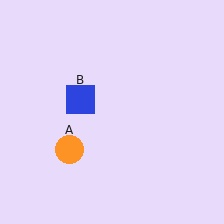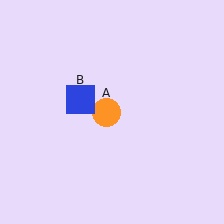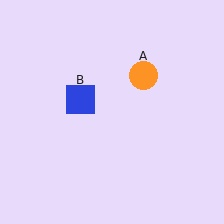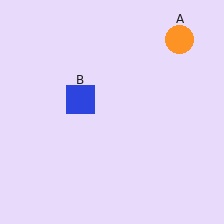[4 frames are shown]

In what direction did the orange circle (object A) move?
The orange circle (object A) moved up and to the right.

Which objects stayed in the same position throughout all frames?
Blue square (object B) remained stationary.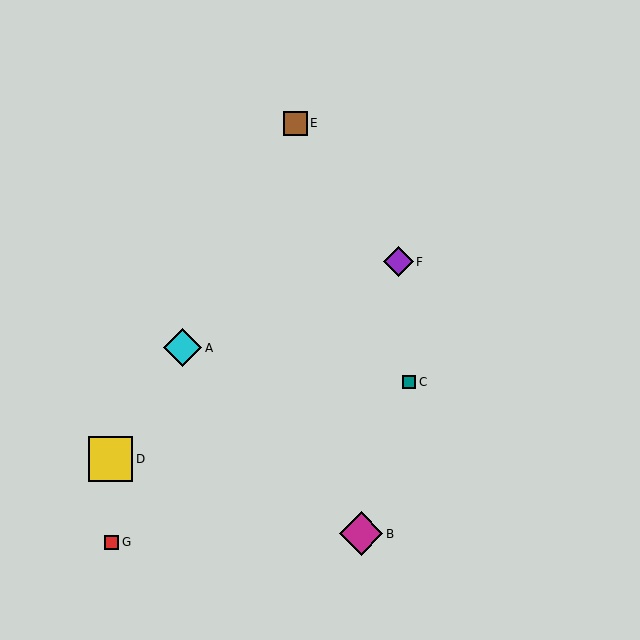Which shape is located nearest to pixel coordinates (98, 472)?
The yellow square (labeled D) at (110, 459) is nearest to that location.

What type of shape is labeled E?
Shape E is a brown square.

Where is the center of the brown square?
The center of the brown square is at (295, 123).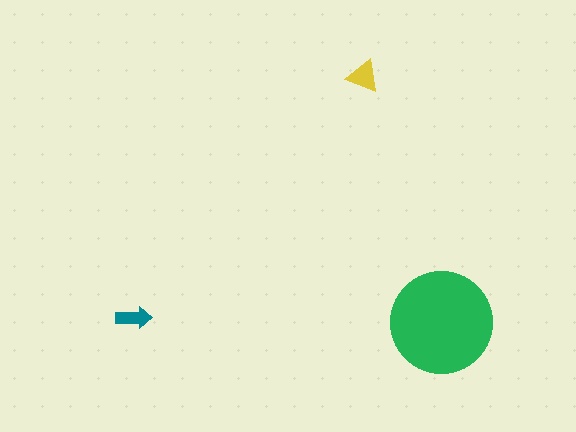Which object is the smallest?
The teal arrow.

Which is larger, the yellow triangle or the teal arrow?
The yellow triangle.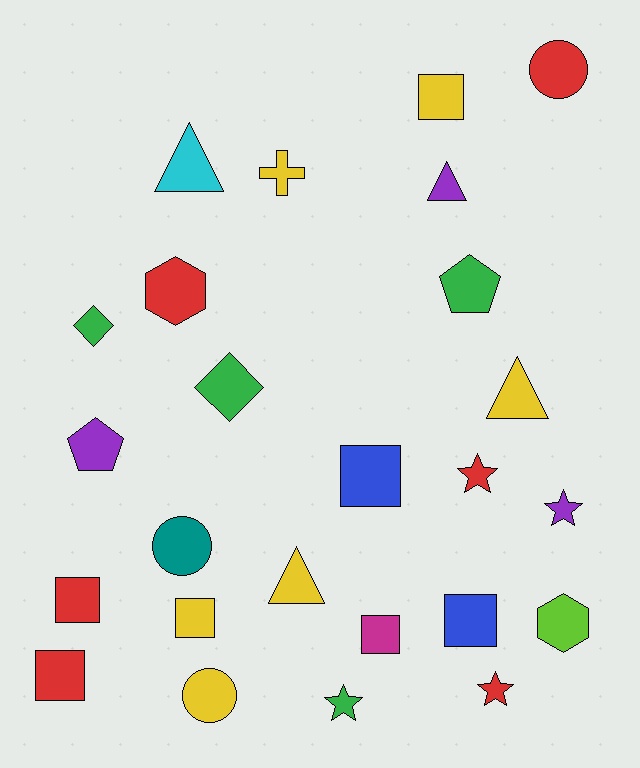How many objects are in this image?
There are 25 objects.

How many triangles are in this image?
There are 4 triangles.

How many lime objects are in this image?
There is 1 lime object.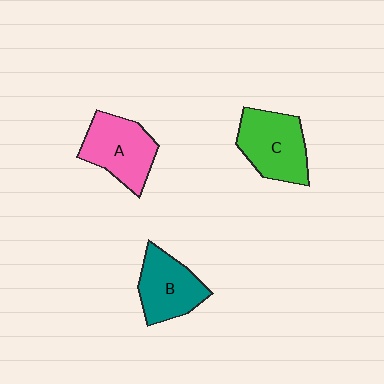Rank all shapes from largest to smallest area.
From largest to smallest: C (green), A (pink), B (teal).